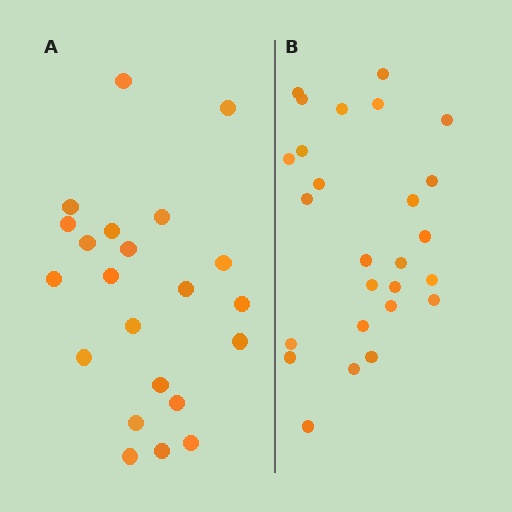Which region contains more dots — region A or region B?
Region B (the right region) has more dots.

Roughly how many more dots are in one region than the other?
Region B has about 4 more dots than region A.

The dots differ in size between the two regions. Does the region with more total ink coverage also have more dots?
No. Region A has more total ink coverage because its dots are larger, but region B actually contains more individual dots. Total area can be misleading — the number of items is what matters here.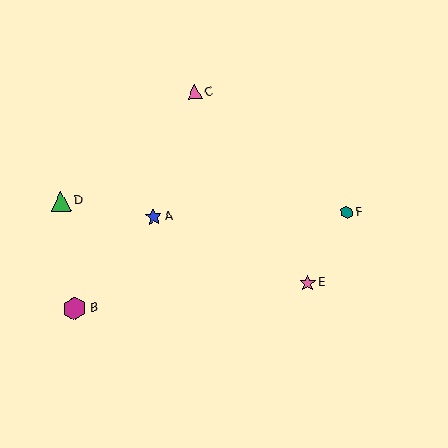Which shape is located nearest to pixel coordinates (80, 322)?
The magenta hexagon (labeled B) at (75, 308) is nearest to that location.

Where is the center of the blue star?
The center of the blue star is at (154, 217).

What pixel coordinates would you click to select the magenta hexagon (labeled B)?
Click at (75, 308) to select the magenta hexagon B.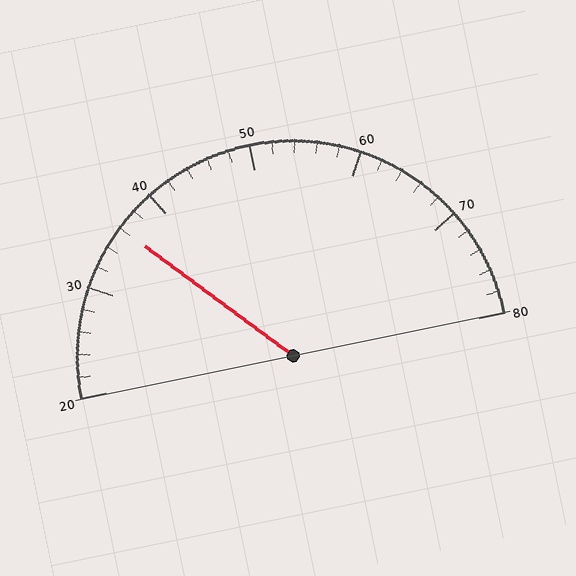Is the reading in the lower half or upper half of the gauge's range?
The reading is in the lower half of the range (20 to 80).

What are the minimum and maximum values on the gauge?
The gauge ranges from 20 to 80.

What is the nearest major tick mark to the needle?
The nearest major tick mark is 40.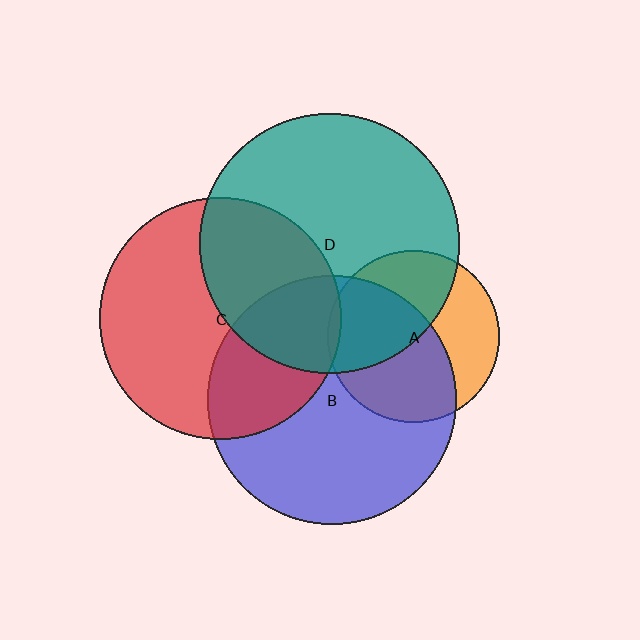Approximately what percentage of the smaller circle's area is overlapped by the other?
Approximately 45%.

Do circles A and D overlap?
Yes.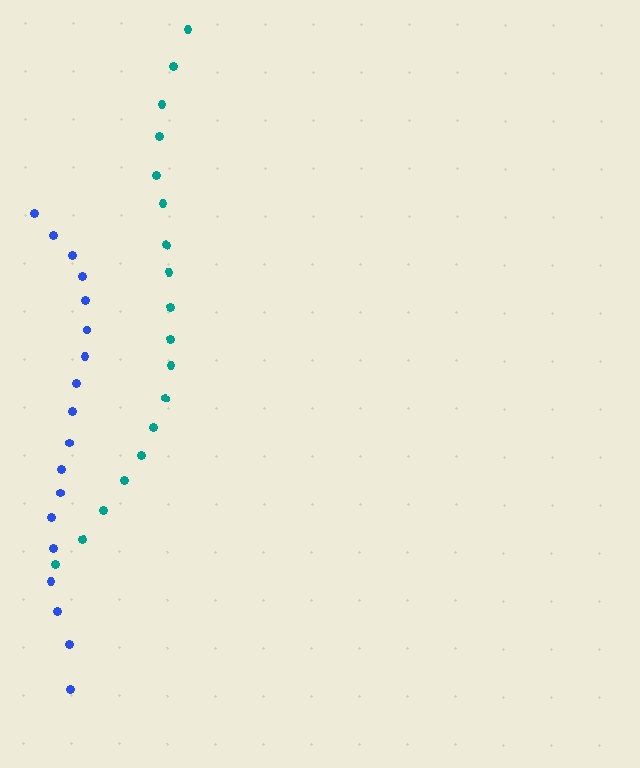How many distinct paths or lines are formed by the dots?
There are 2 distinct paths.